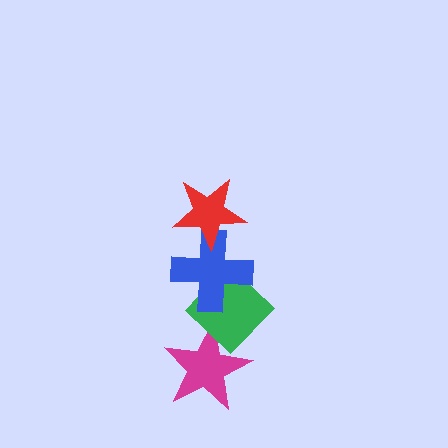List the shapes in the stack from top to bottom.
From top to bottom: the red star, the blue cross, the green diamond, the magenta star.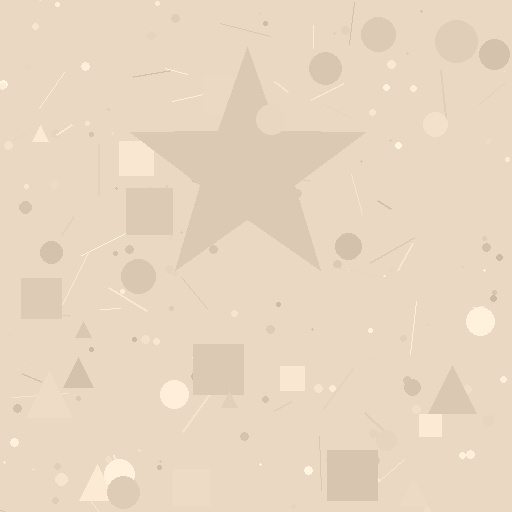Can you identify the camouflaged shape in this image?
The camouflaged shape is a star.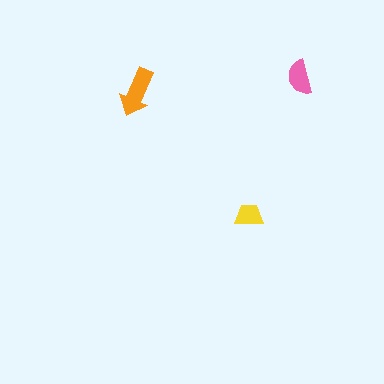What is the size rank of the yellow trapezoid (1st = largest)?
3rd.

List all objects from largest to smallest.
The orange arrow, the pink semicircle, the yellow trapezoid.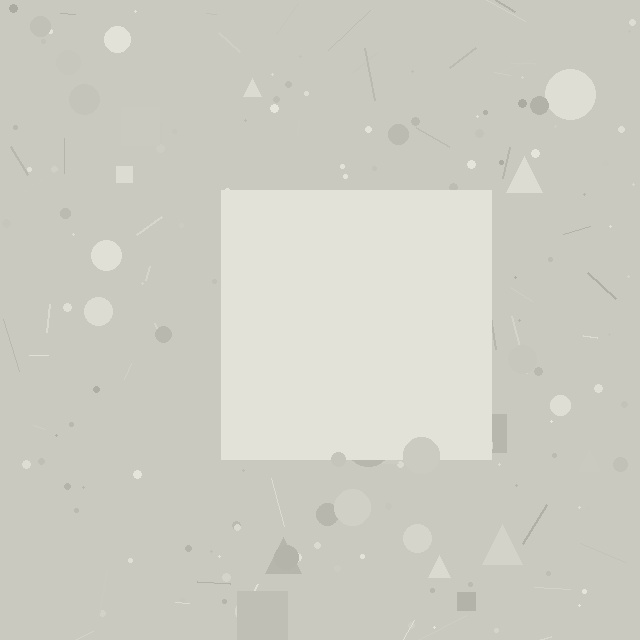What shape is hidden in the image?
A square is hidden in the image.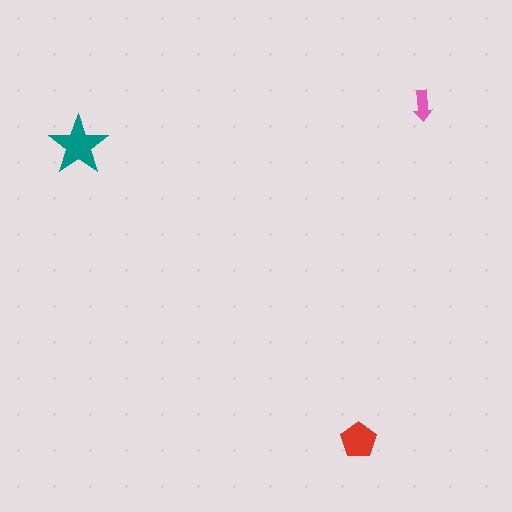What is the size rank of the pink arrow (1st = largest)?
3rd.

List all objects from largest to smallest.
The teal star, the red pentagon, the pink arrow.